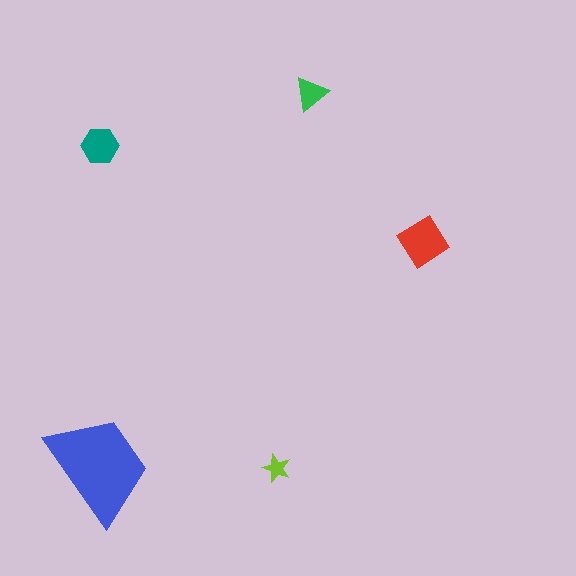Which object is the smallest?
The lime star.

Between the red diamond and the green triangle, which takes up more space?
The red diamond.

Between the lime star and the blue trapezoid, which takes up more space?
The blue trapezoid.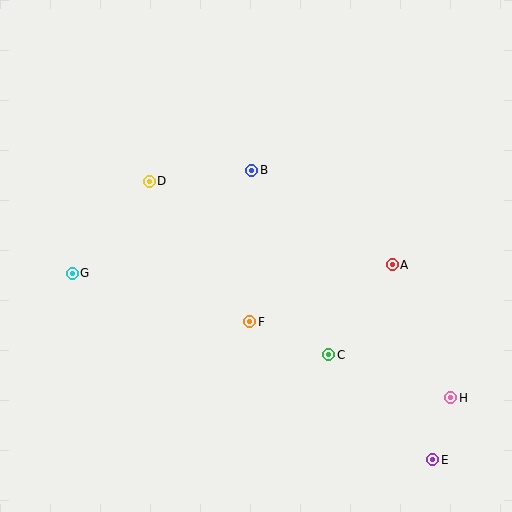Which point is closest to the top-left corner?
Point D is closest to the top-left corner.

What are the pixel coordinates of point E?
Point E is at (433, 460).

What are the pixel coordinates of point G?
Point G is at (72, 273).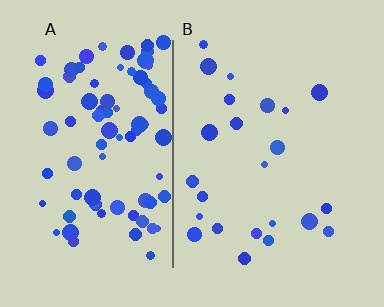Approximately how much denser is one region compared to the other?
Approximately 3.5× — region A over region B.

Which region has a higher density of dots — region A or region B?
A (the left).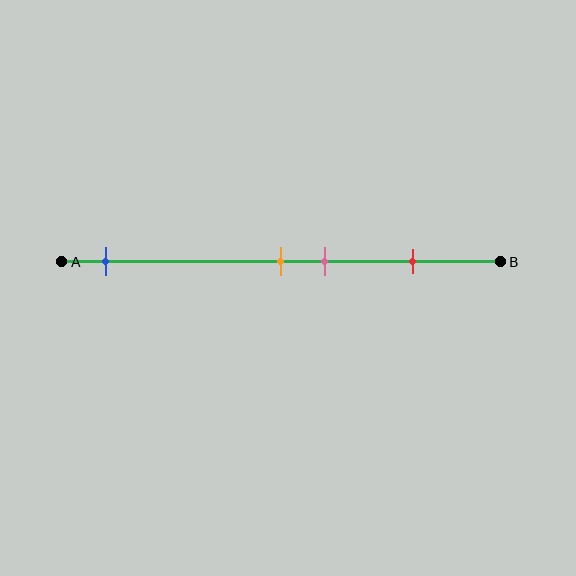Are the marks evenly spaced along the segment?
No, the marks are not evenly spaced.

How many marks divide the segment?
There are 4 marks dividing the segment.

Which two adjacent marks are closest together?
The orange and pink marks are the closest adjacent pair.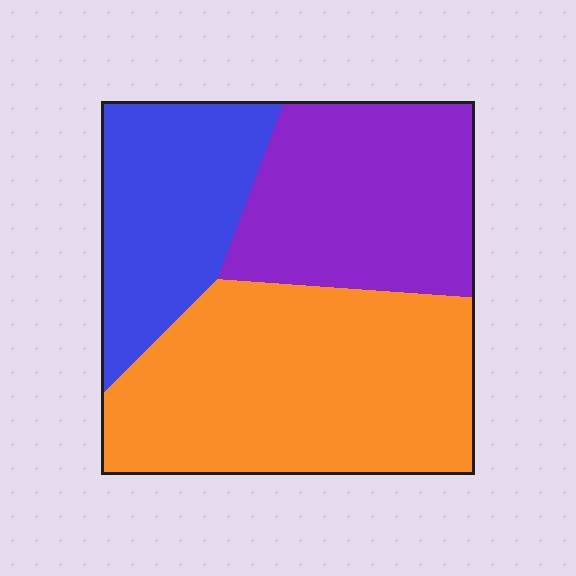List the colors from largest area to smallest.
From largest to smallest: orange, purple, blue.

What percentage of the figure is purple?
Purple covers roughly 30% of the figure.